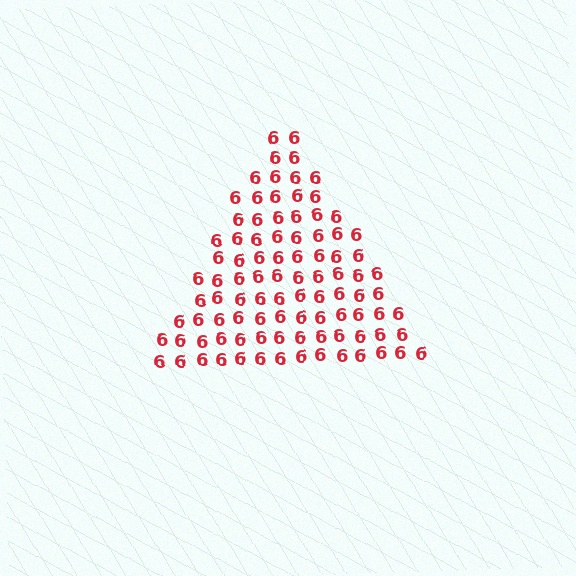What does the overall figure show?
The overall figure shows a triangle.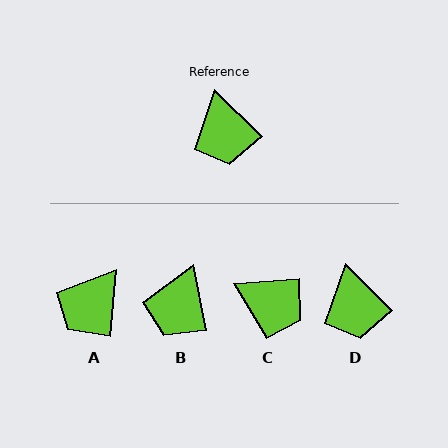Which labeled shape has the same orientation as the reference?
D.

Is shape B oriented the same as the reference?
No, it is off by about 35 degrees.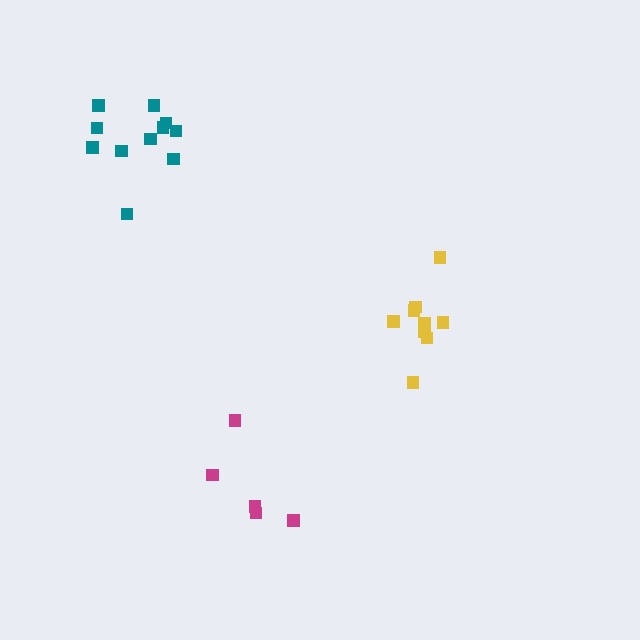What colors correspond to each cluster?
The clusters are colored: yellow, teal, magenta.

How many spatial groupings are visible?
There are 3 spatial groupings.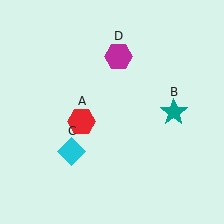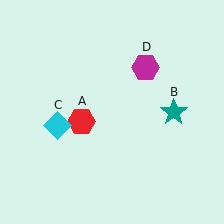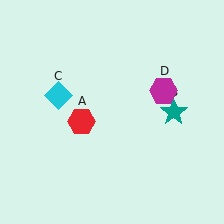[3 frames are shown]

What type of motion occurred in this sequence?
The cyan diamond (object C), magenta hexagon (object D) rotated clockwise around the center of the scene.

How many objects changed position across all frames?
2 objects changed position: cyan diamond (object C), magenta hexagon (object D).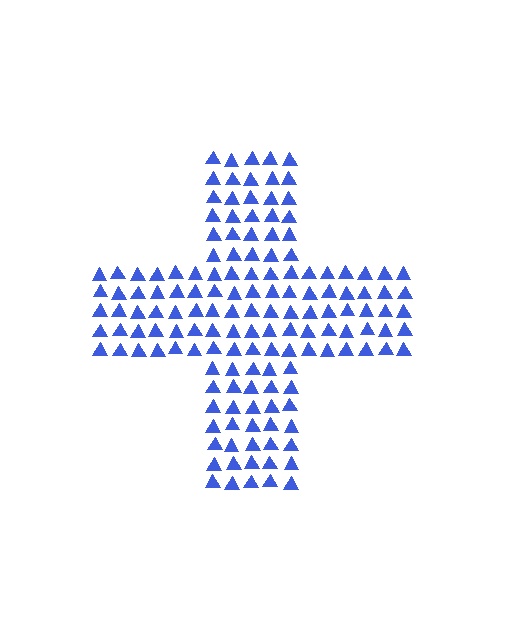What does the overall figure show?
The overall figure shows a cross.